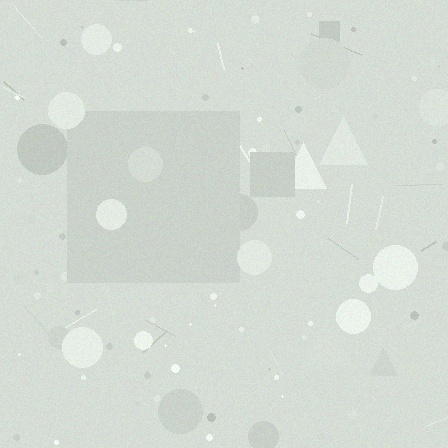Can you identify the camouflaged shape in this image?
The camouflaged shape is a square.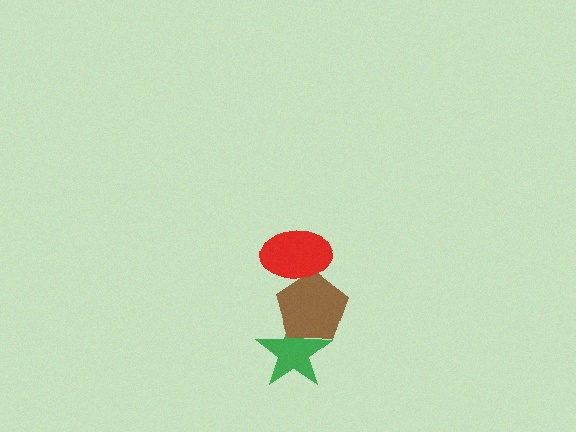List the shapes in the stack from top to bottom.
From top to bottom: the red ellipse, the brown pentagon, the green star.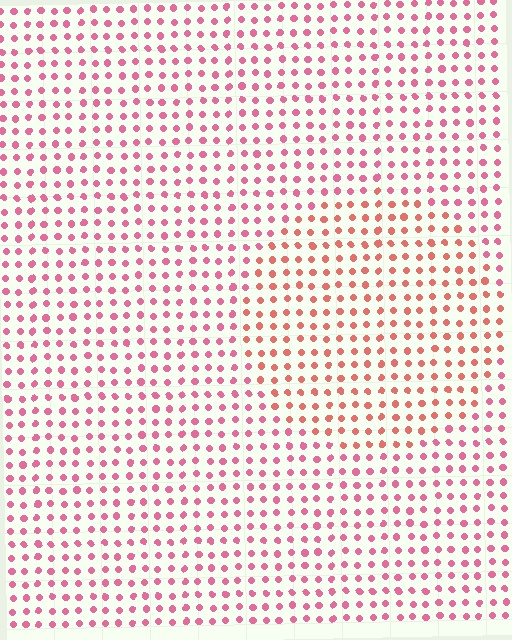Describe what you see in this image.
The image is filled with small pink elements in a uniform arrangement. A circle-shaped region is visible where the elements are tinted to a slightly different hue, forming a subtle color boundary.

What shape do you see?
I see a circle.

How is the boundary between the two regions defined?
The boundary is defined purely by a slight shift in hue (about 26 degrees). Spacing, size, and orientation are identical on both sides.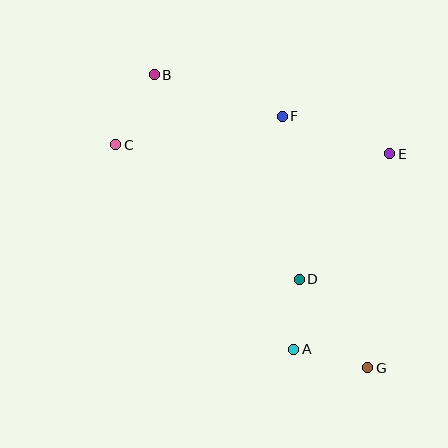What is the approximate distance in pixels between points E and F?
The distance between E and F is approximately 114 pixels.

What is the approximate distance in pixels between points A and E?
The distance between A and E is approximately 218 pixels.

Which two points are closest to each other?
Points A and D are closest to each other.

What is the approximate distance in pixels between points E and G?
The distance between E and G is approximately 215 pixels.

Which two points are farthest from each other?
Points B and G are farthest from each other.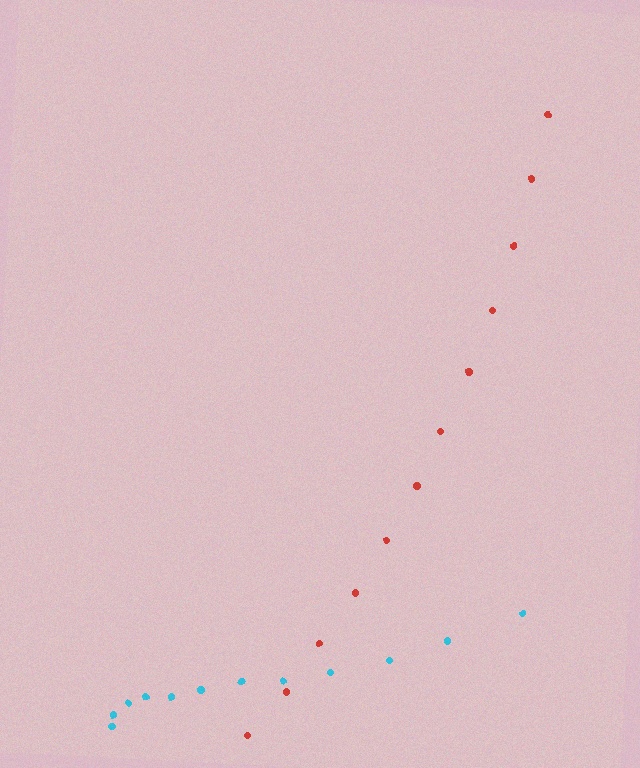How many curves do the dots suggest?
There are 2 distinct paths.